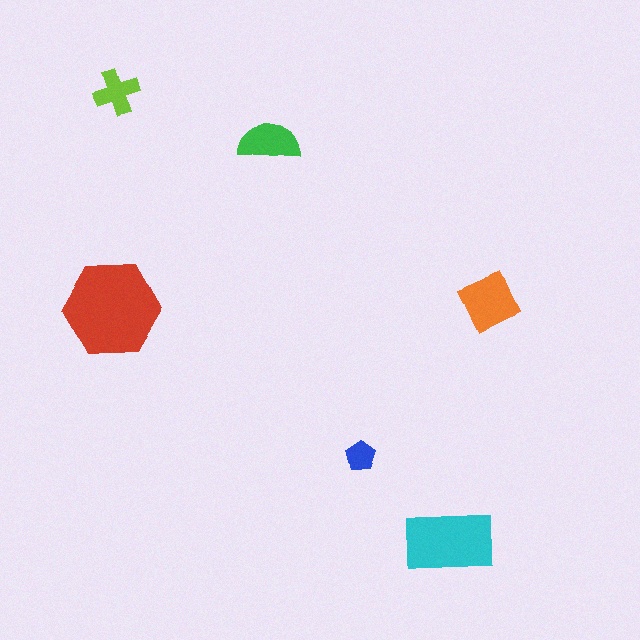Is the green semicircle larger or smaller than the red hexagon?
Smaller.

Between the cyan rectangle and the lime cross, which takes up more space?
The cyan rectangle.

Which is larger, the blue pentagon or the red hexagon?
The red hexagon.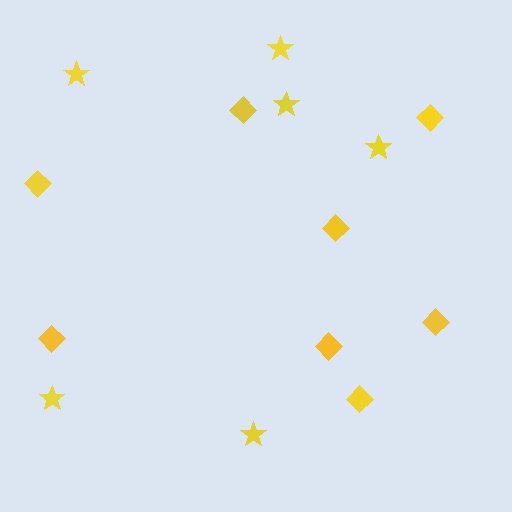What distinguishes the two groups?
There are 2 groups: one group of stars (6) and one group of diamonds (8).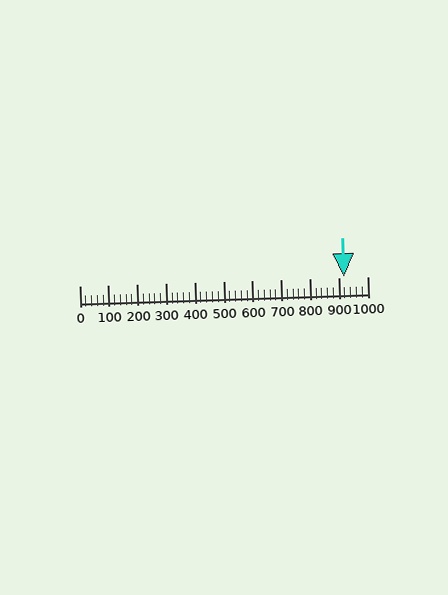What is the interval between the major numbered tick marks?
The major tick marks are spaced 100 units apart.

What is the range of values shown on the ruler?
The ruler shows values from 0 to 1000.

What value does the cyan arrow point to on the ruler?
The cyan arrow points to approximately 920.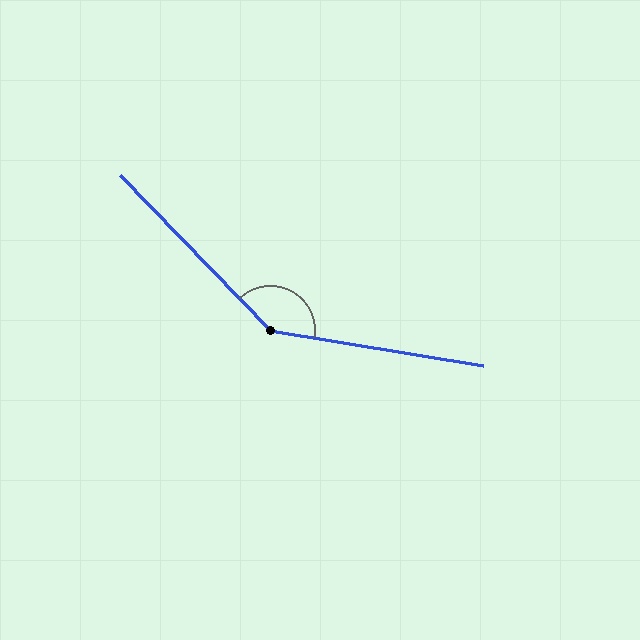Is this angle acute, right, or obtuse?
It is obtuse.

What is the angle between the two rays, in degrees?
Approximately 144 degrees.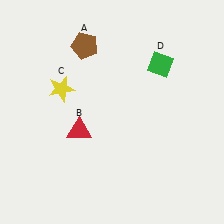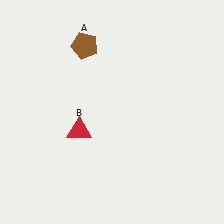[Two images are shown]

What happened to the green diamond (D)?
The green diamond (D) was removed in Image 2. It was in the top-right area of Image 1.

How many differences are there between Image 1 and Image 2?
There are 2 differences between the two images.